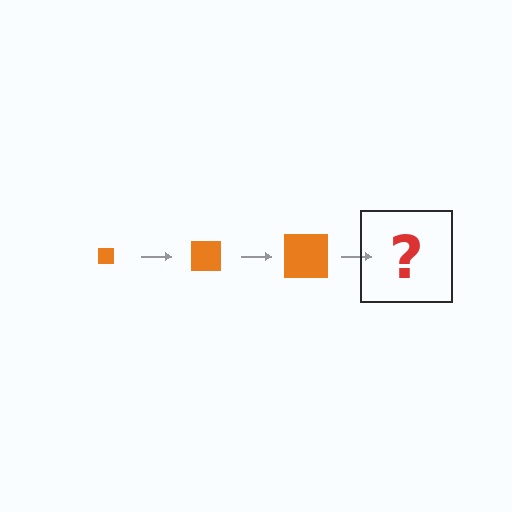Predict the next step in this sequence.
The next step is an orange square, larger than the previous one.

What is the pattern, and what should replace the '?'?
The pattern is that the square gets progressively larger each step. The '?' should be an orange square, larger than the previous one.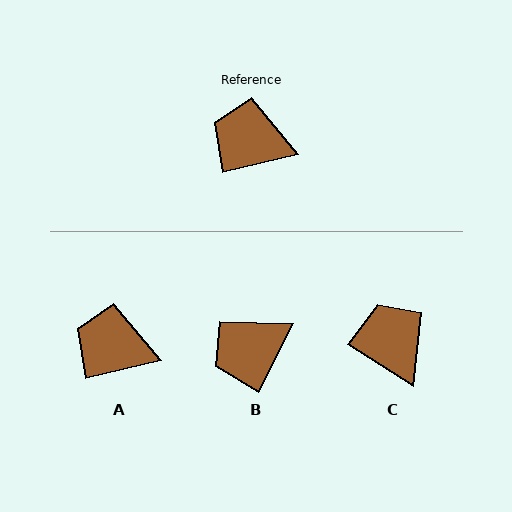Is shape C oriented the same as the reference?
No, it is off by about 46 degrees.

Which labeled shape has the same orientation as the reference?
A.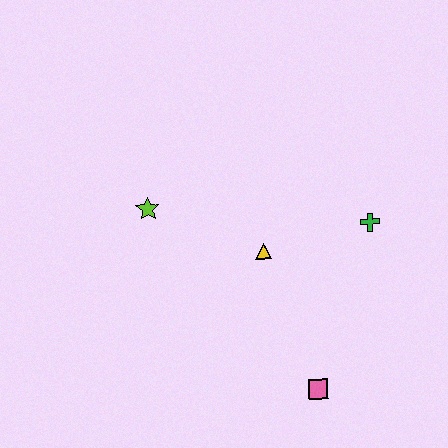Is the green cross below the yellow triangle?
No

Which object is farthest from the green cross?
The lime star is farthest from the green cross.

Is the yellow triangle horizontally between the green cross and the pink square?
No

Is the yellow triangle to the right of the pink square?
No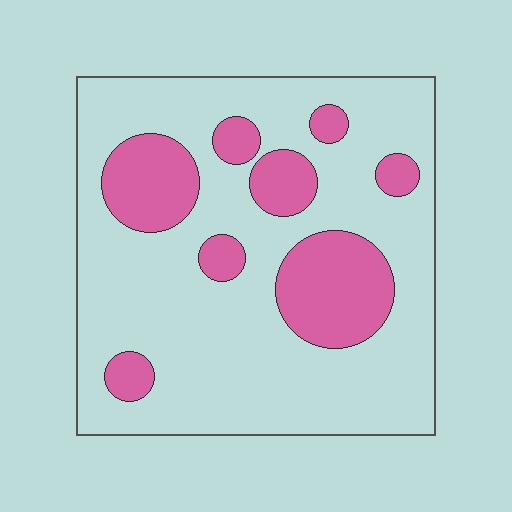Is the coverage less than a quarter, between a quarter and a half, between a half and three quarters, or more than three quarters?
Less than a quarter.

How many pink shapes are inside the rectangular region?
8.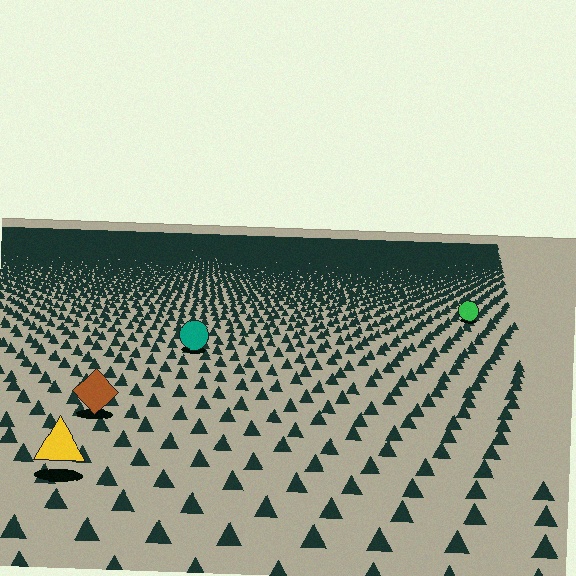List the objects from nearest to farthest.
From nearest to farthest: the yellow triangle, the brown diamond, the teal circle, the green circle.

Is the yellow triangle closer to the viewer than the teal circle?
Yes. The yellow triangle is closer — you can tell from the texture gradient: the ground texture is coarser near it.